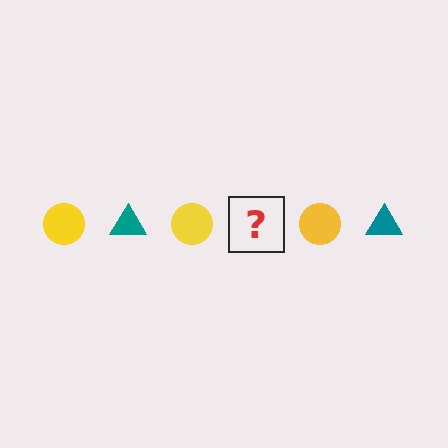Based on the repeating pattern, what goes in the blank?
The blank should be a teal triangle.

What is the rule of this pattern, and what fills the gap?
The rule is that the pattern alternates between yellow circle and teal triangle. The gap should be filled with a teal triangle.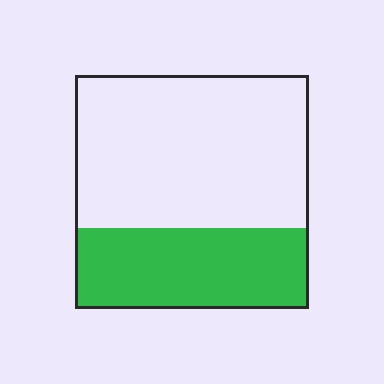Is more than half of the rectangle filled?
No.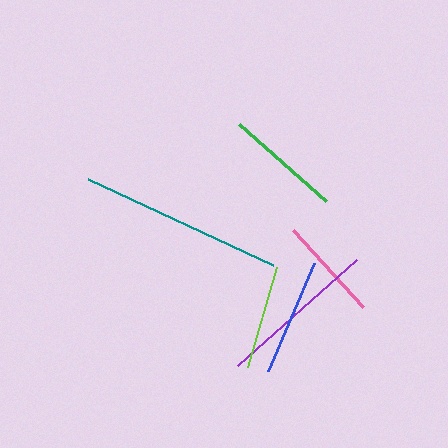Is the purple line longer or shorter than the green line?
The purple line is longer than the green line.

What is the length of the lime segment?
The lime segment is approximately 104 pixels long.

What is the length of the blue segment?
The blue segment is approximately 117 pixels long.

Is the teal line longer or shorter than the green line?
The teal line is longer than the green line.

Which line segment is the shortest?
The lime line is the shortest at approximately 104 pixels.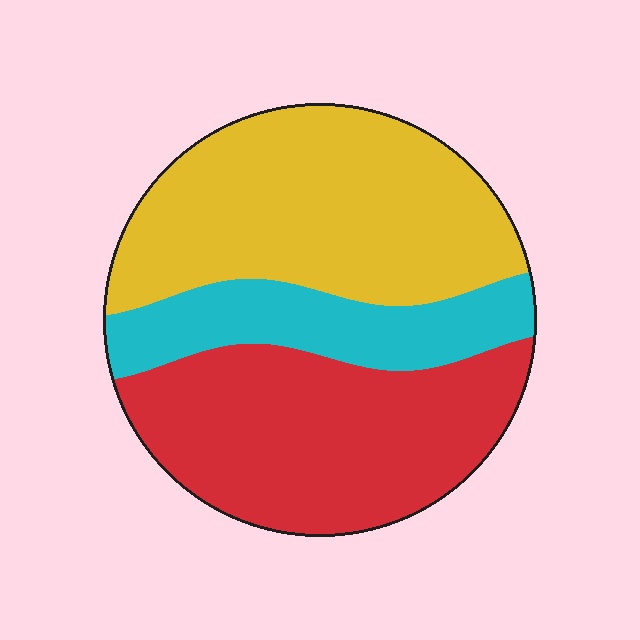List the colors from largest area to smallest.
From largest to smallest: yellow, red, cyan.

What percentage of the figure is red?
Red takes up about two fifths (2/5) of the figure.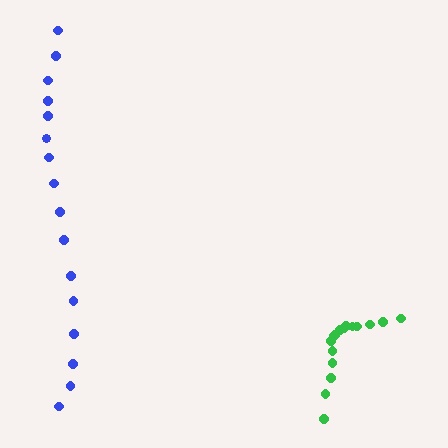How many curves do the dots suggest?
There are 2 distinct paths.